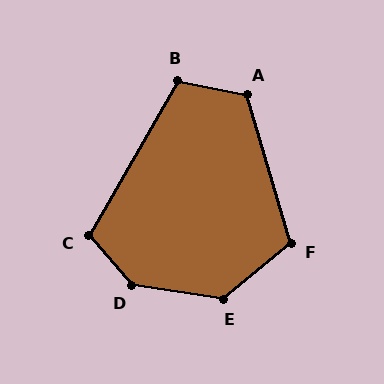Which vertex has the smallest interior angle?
B, at approximately 109 degrees.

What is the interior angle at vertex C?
Approximately 110 degrees (obtuse).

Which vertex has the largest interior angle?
D, at approximately 138 degrees.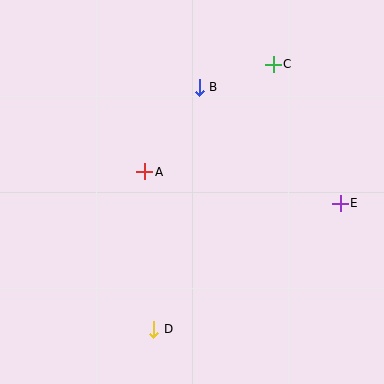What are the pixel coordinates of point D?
Point D is at (154, 329).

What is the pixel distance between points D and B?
The distance between D and B is 246 pixels.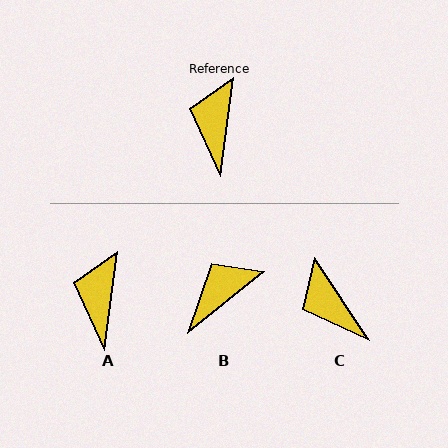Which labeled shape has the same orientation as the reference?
A.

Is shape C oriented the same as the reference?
No, it is off by about 42 degrees.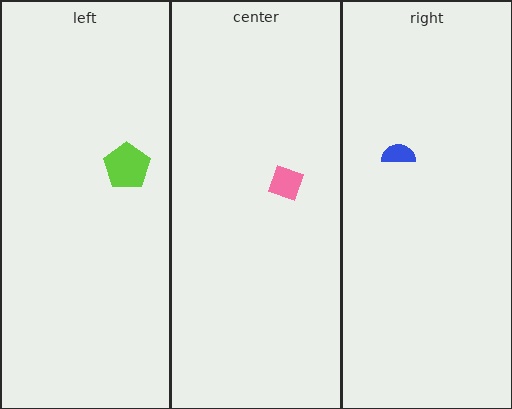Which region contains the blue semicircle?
The right region.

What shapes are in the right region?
The blue semicircle.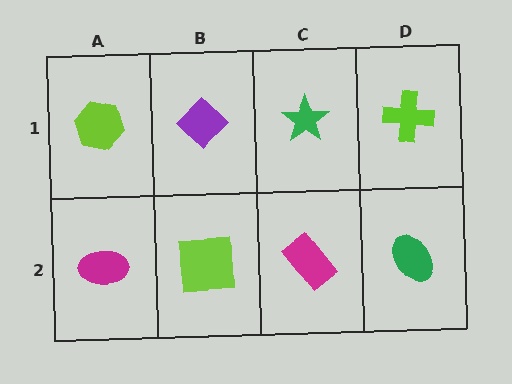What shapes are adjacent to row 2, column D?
A lime cross (row 1, column D), a magenta rectangle (row 2, column C).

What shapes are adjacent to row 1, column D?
A green ellipse (row 2, column D), a green star (row 1, column C).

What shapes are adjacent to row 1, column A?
A magenta ellipse (row 2, column A), a purple diamond (row 1, column B).